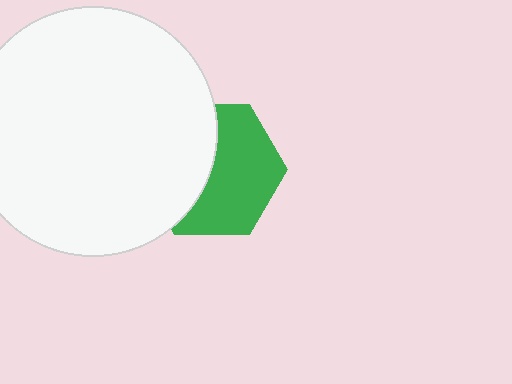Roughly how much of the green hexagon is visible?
About half of it is visible (roughly 56%).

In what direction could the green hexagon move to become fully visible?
The green hexagon could move right. That would shift it out from behind the white circle entirely.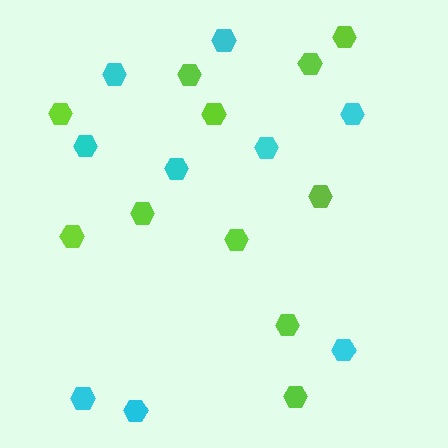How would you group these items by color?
There are 2 groups: one group of lime hexagons (11) and one group of cyan hexagons (9).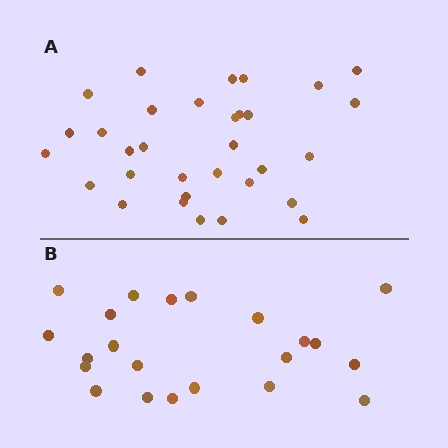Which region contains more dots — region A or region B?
Region A (the top region) has more dots.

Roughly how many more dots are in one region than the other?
Region A has roughly 10 or so more dots than region B.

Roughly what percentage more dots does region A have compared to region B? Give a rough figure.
About 45% more.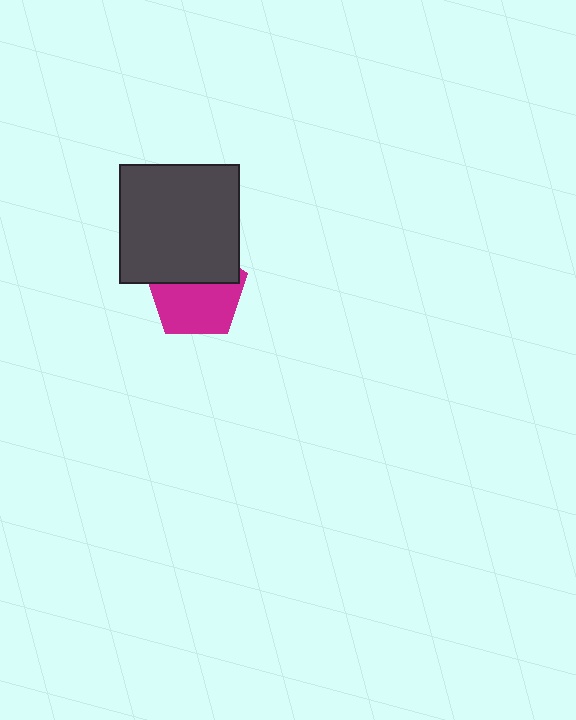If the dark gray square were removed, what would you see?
You would see the complete magenta pentagon.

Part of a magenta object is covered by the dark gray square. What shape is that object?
It is a pentagon.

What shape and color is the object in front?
The object in front is a dark gray square.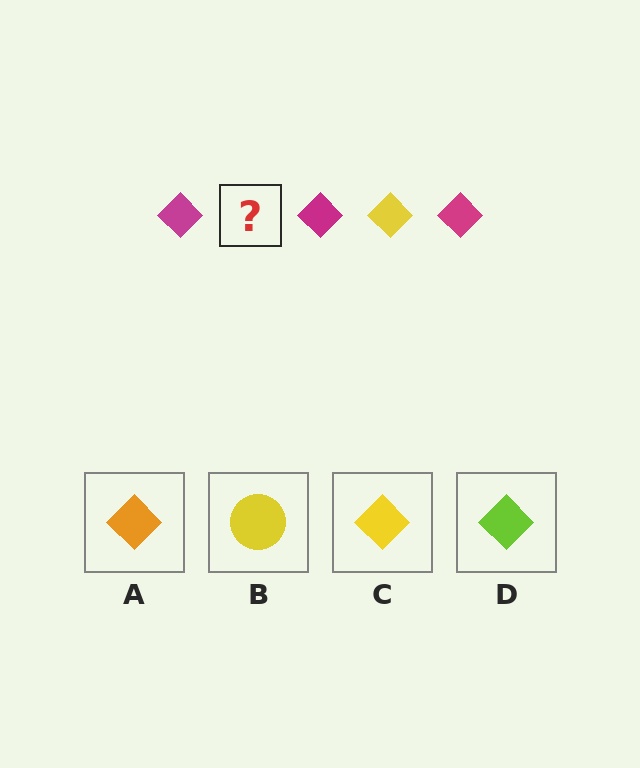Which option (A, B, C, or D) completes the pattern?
C.